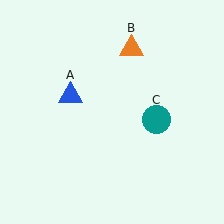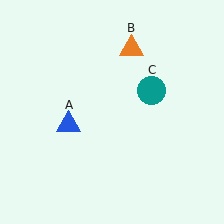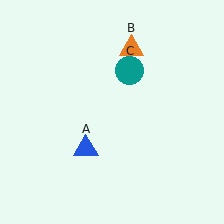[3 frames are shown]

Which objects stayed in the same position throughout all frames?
Orange triangle (object B) remained stationary.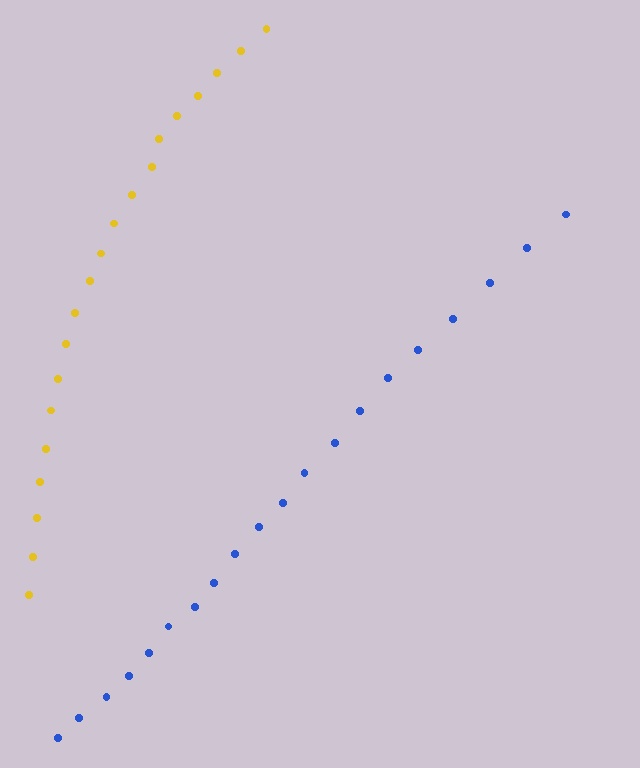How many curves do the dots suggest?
There are 2 distinct paths.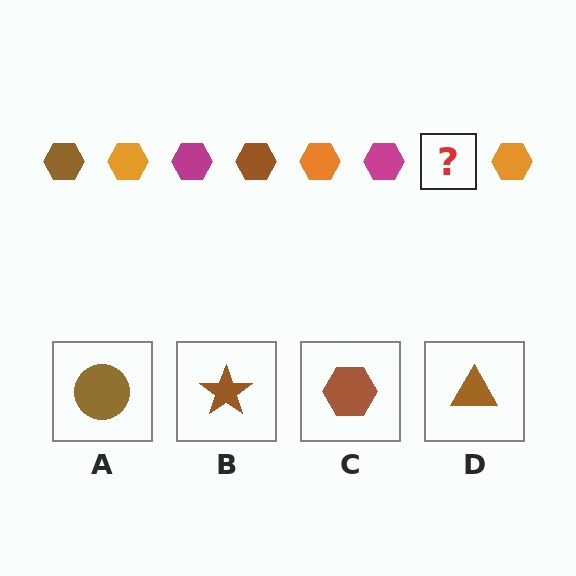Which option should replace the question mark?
Option C.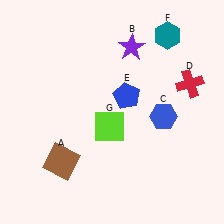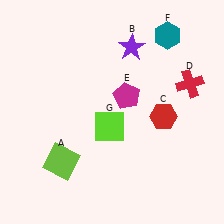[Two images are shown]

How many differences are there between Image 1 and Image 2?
There are 3 differences between the two images.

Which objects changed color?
A changed from brown to lime. C changed from blue to red. E changed from blue to magenta.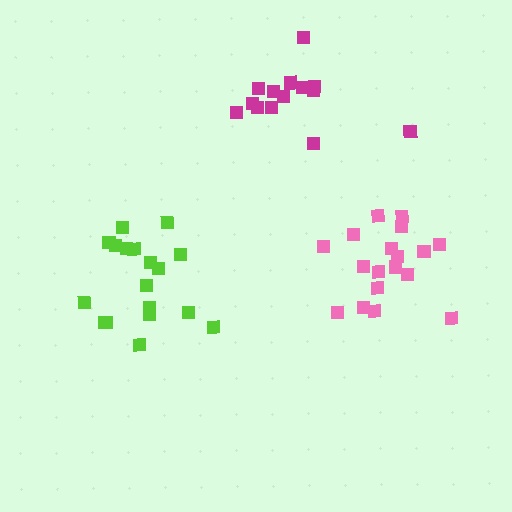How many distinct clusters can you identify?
There are 3 distinct clusters.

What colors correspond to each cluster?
The clusters are colored: lime, magenta, pink.